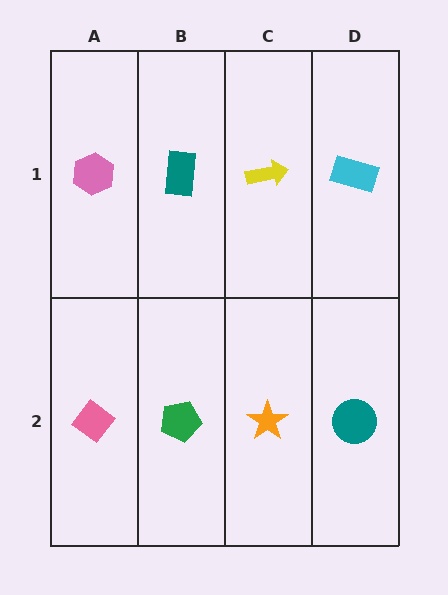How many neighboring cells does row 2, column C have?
3.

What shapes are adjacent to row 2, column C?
A yellow arrow (row 1, column C), a green pentagon (row 2, column B), a teal circle (row 2, column D).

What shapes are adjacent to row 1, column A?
A pink diamond (row 2, column A), a teal rectangle (row 1, column B).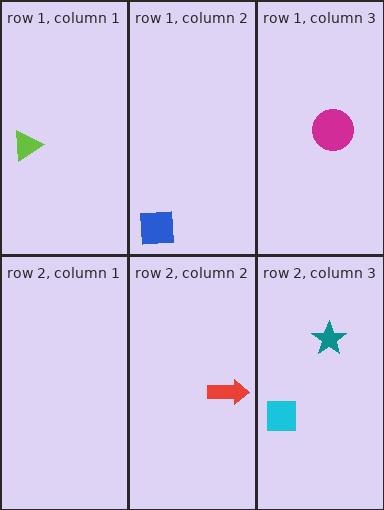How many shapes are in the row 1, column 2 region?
1.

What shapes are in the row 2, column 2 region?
The red arrow.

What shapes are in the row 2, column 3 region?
The teal star, the cyan square.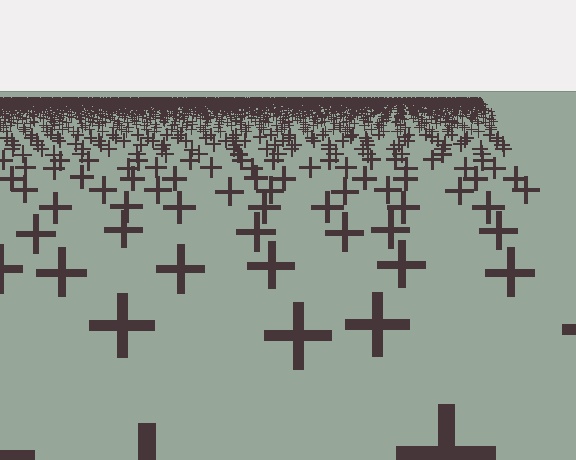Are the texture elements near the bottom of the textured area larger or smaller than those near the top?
Larger. Near the bottom, elements are closer to the viewer and appear at a bigger on-screen size.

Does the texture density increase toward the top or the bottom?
Density increases toward the top.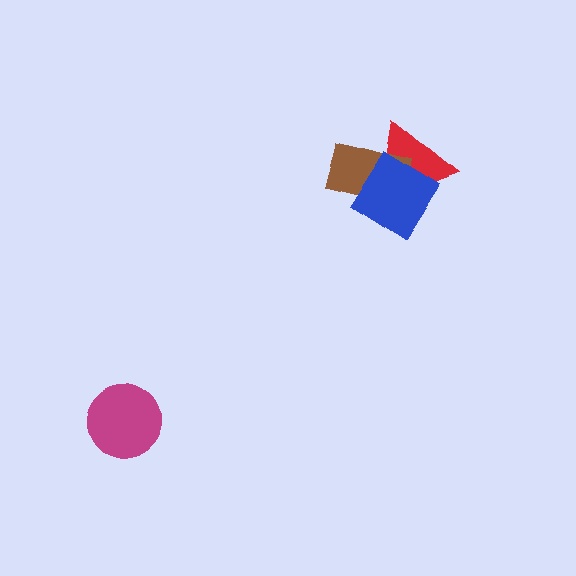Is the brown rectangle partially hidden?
Yes, it is partially covered by another shape.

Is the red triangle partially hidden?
Yes, it is partially covered by another shape.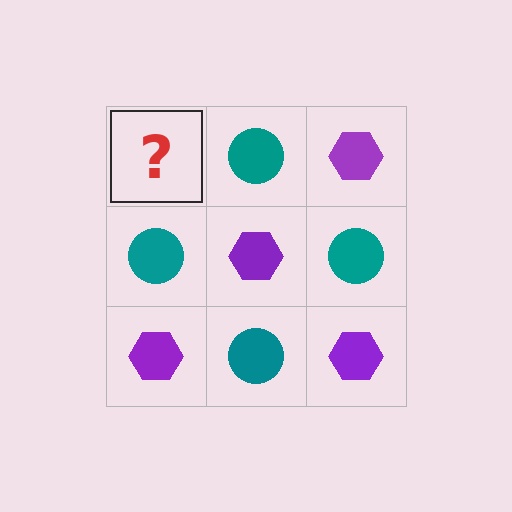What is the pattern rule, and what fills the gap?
The rule is that it alternates purple hexagon and teal circle in a checkerboard pattern. The gap should be filled with a purple hexagon.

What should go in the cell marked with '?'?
The missing cell should contain a purple hexagon.